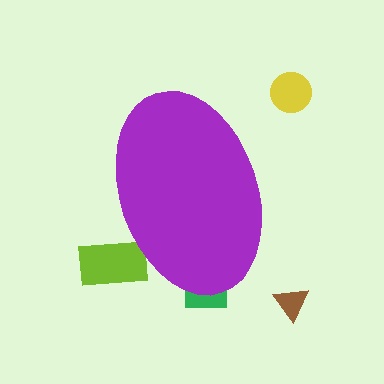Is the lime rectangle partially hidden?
Yes, the lime rectangle is partially hidden behind the purple ellipse.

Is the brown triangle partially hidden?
No, the brown triangle is fully visible.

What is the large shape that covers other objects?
A purple ellipse.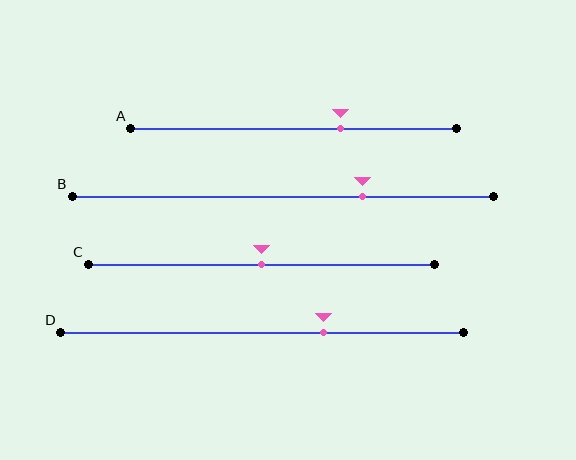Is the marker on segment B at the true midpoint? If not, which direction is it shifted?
No, the marker on segment B is shifted to the right by about 19% of the segment length.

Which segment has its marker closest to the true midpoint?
Segment C has its marker closest to the true midpoint.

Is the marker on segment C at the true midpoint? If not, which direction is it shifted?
Yes, the marker on segment C is at the true midpoint.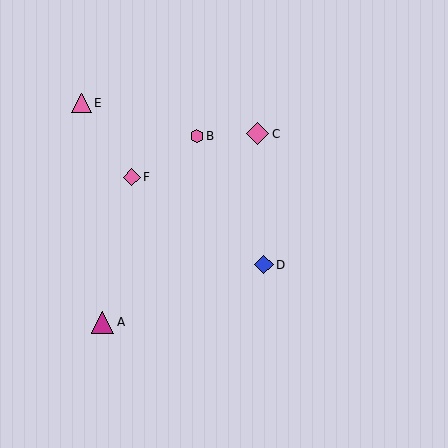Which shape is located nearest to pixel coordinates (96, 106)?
The pink triangle (labeled E) at (81, 103) is nearest to that location.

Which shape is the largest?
The magenta triangle (labeled A) is the largest.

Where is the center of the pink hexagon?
The center of the pink hexagon is at (197, 136).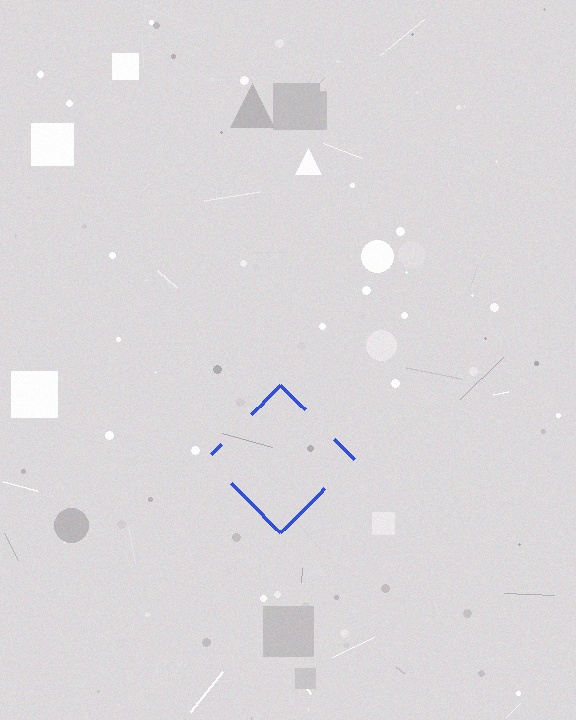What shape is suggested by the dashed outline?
The dashed outline suggests a diamond.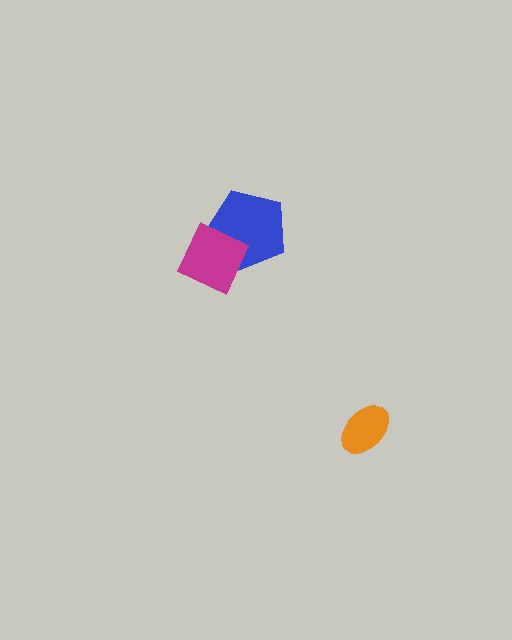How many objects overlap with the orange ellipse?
0 objects overlap with the orange ellipse.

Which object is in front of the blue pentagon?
The magenta diamond is in front of the blue pentagon.